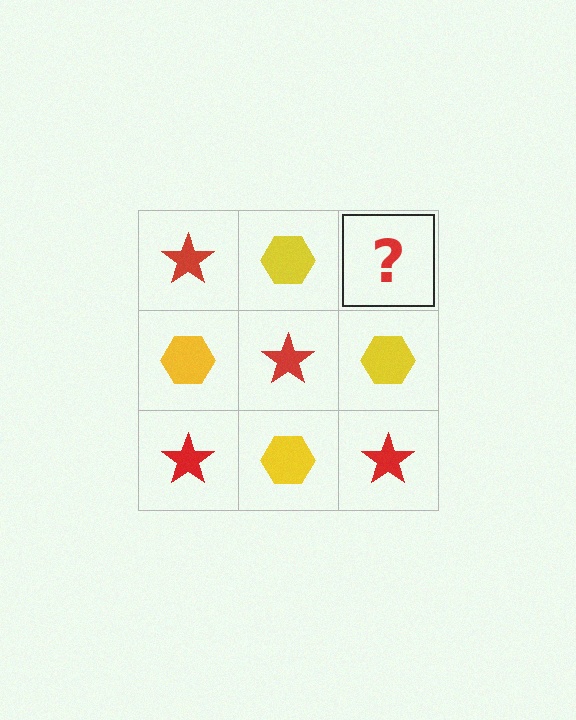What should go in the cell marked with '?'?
The missing cell should contain a red star.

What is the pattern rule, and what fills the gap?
The rule is that it alternates red star and yellow hexagon in a checkerboard pattern. The gap should be filled with a red star.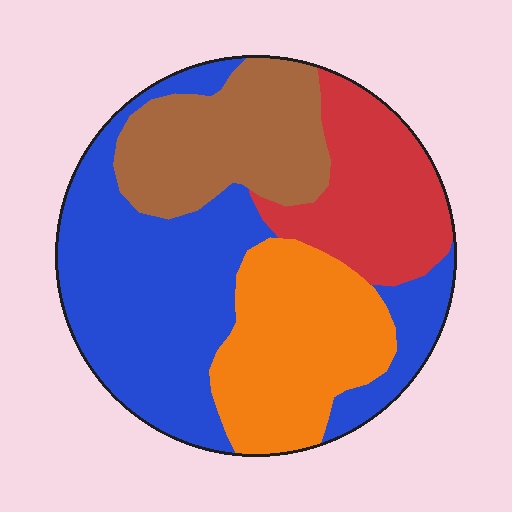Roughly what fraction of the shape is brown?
Brown covers about 20% of the shape.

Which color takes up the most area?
Blue, at roughly 40%.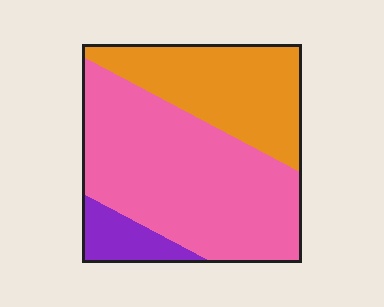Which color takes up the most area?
Pink, at roughly 60%.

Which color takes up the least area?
Purple, at roughly 10%.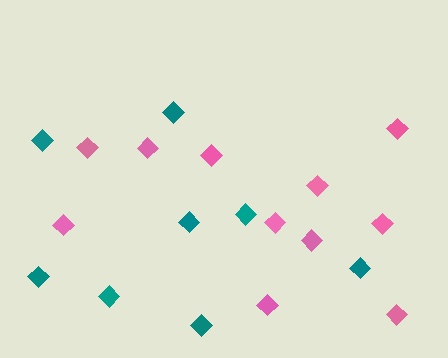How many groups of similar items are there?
There are 2 groups: one group of teal diamonds (8) and one group of pink diamonds (11).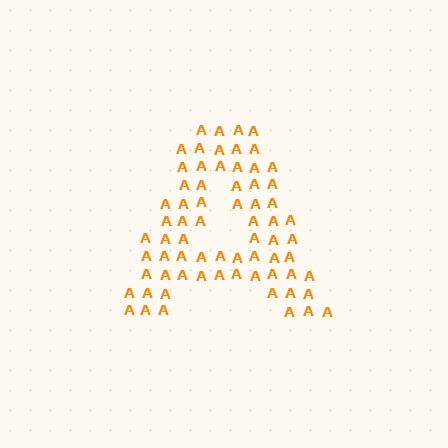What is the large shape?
The large shape is the letter A.